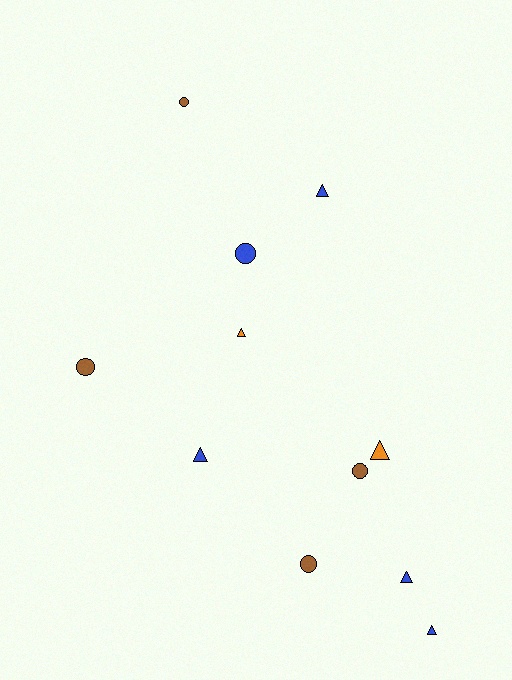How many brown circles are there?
There are 4 brown circles.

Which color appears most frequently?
Blue, with 5 objects.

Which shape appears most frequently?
Triangle, with 6 objects.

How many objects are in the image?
There are 11 objects.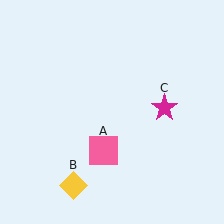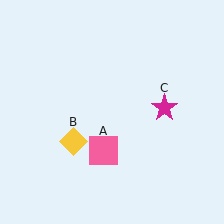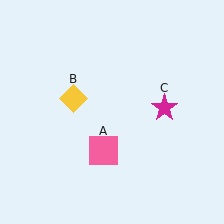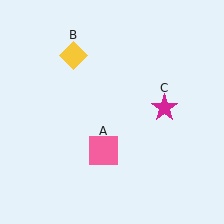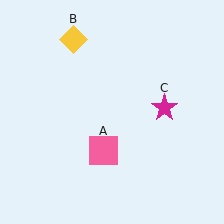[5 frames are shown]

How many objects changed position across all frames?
1 object changed position: yellow diamond (object B).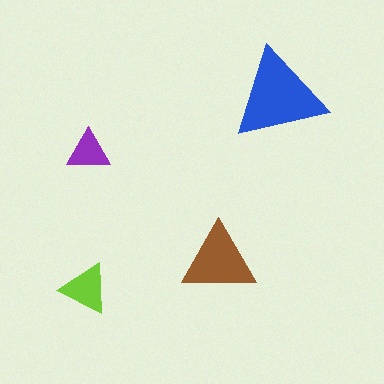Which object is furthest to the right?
The blue triangle is rightmost.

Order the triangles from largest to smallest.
the blue one, the brown one, the lime one, the purple one.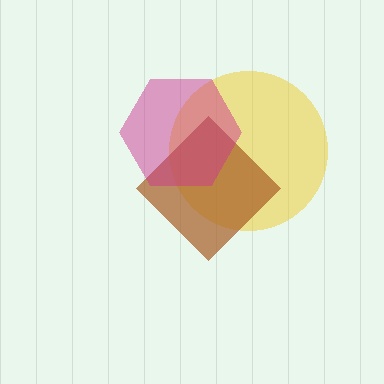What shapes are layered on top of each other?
The layered shapes are: a yellow circle, a brown diamond, a magenta hexagon.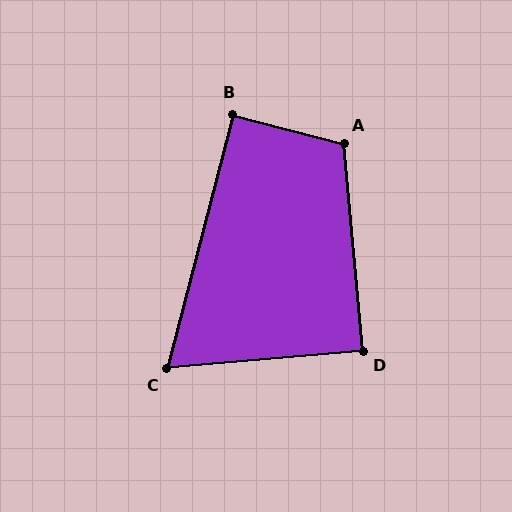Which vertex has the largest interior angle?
A, at approximately 109 degrees.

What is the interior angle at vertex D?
Approximately 90 degrees (approximately right).